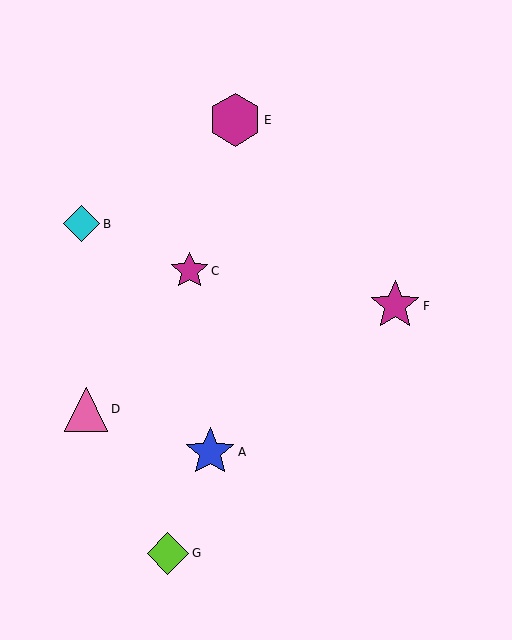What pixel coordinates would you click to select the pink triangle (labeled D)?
Click at (86, 409) to select the pink triangle D.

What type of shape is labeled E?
Shape E is a magenta hexagon.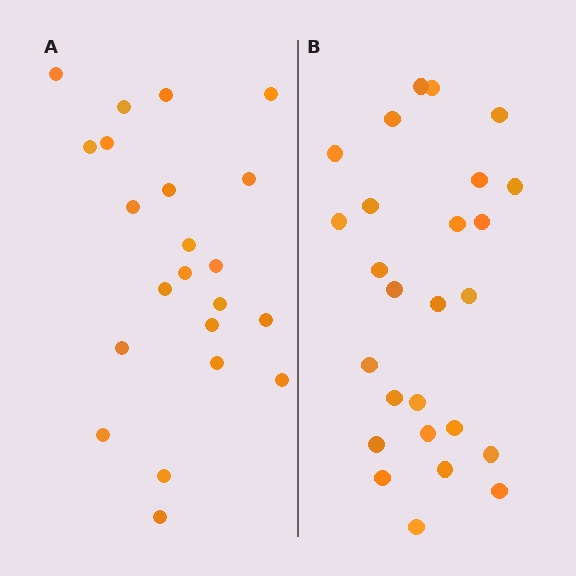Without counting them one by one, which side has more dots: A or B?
Region B (the right region) has more dots.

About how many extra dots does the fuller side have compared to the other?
Region B has about 4 more dots than region A.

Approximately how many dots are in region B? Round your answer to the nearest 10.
About 30 dots. (The exact count is 26, which rounds to 30.)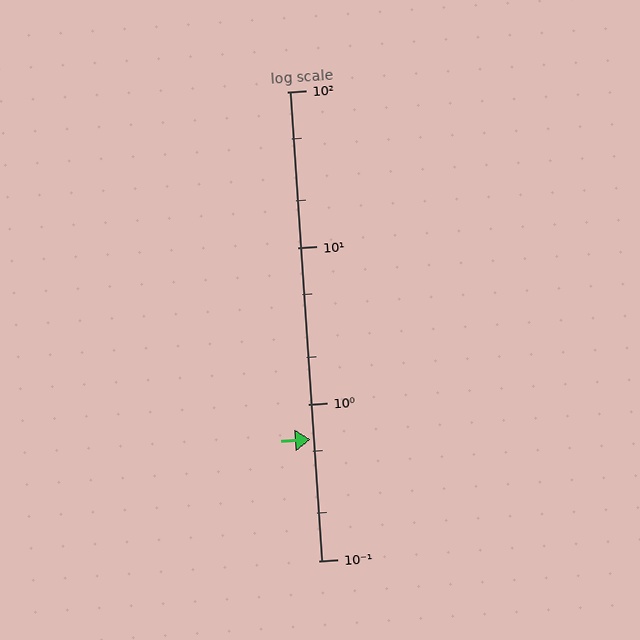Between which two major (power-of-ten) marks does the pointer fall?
The pointer is between 0.1 and 1.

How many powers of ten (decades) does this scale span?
The scale spans 3 decades, from 0.1 to 100.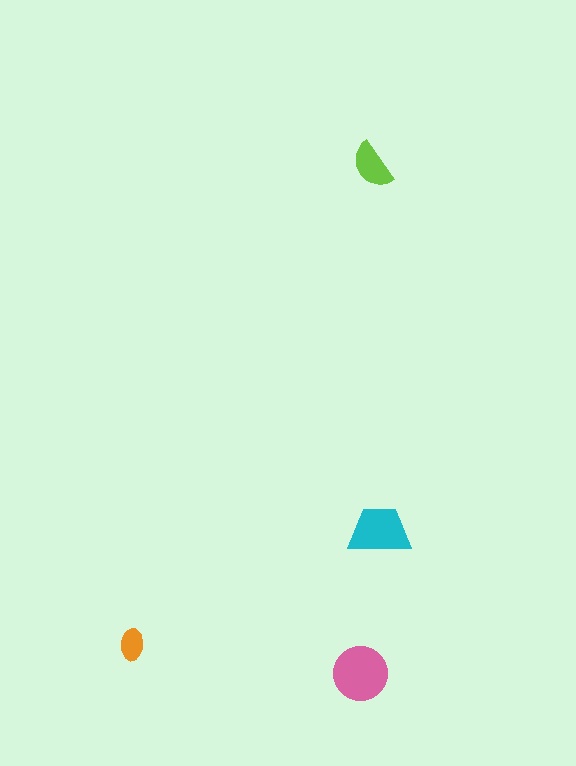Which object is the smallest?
The orange ellipse.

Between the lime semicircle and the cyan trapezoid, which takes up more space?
The cyan trapezoid.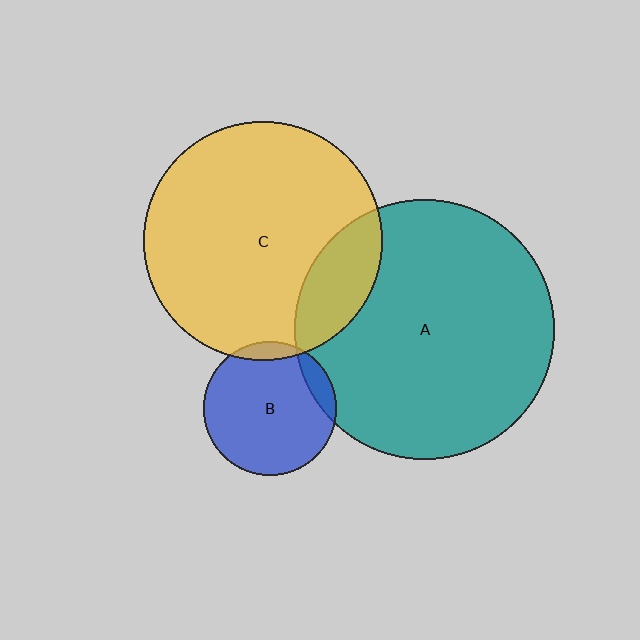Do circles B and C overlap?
Yes.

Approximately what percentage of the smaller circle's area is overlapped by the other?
Approximately 5%.